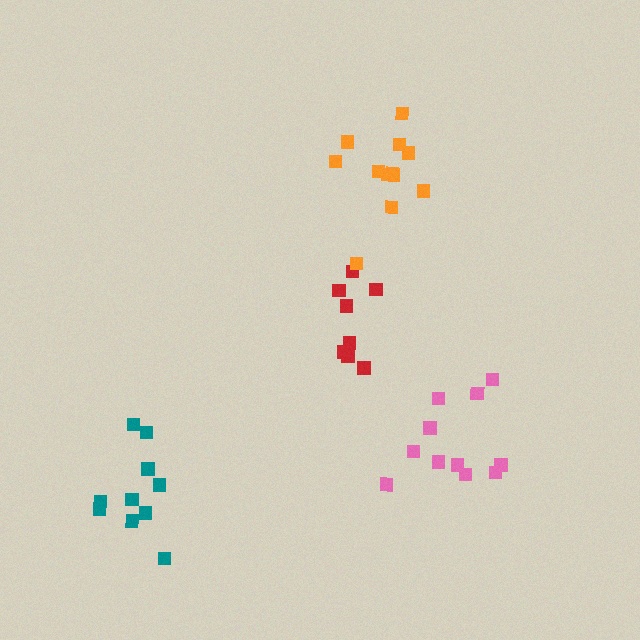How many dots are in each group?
Group 1: 8 dots, Group 2: 11 dots, Group 3: 12 dots, Group 4: 10 dots (41 total).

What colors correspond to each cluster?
The clusters are colored: red, pink, orange, teal.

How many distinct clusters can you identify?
There are 4 distinct clusters.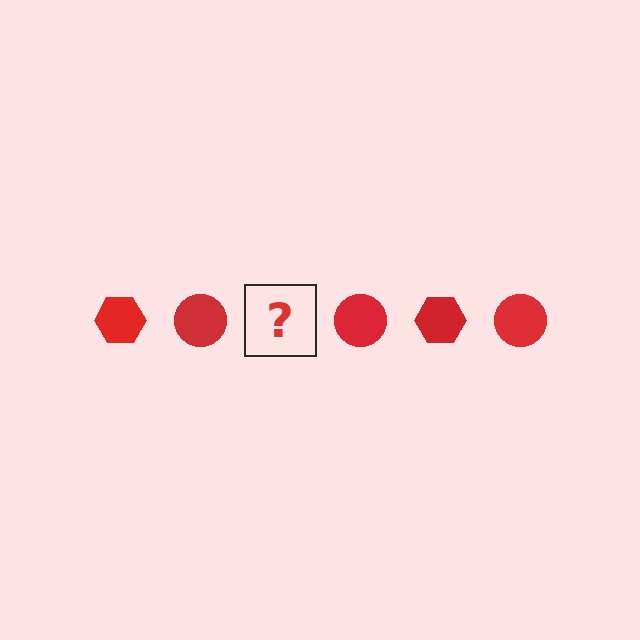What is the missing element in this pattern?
The missing element is a red hexagon.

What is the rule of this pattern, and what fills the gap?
The rule is that the pattern cycles through hexagon, circle shapes in red. The gap should be filled with a red hexagon.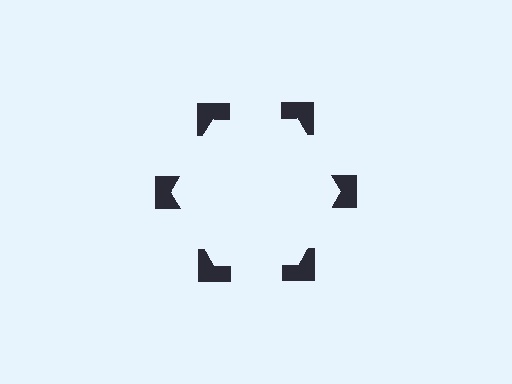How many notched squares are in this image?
There are 6 — one at each vertex of the illusory hexagon.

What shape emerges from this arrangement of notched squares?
An illusory hexagon — its edges are inferred from the aligned wedge cuts in the notched squares, not physically drawn.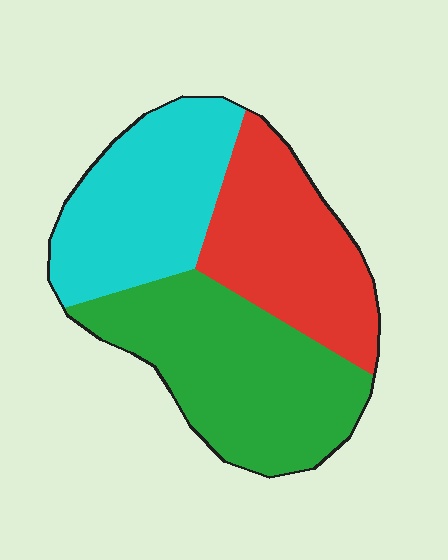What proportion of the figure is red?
Red covers roughly 30% of the figure.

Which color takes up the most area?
Green, at roughly 40%.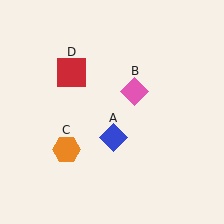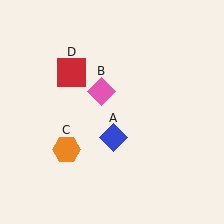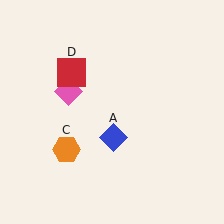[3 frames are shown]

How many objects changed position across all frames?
1 object changed position: pink diamond (object B).